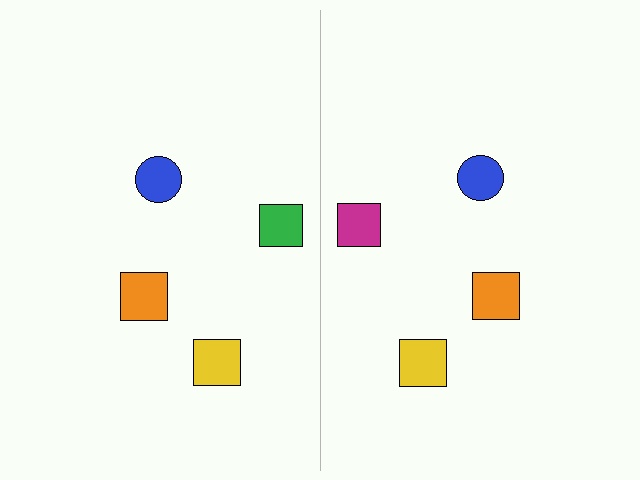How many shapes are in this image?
There are 8 shapes in this image.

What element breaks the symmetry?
The magenta square on the right side breaks the symmetry — its mirror counterpart is green.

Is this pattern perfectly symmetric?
No, the pattern is not perfectly symmetric. The magenta square on the right side breaks the symmetry — its mirror counterpart is green.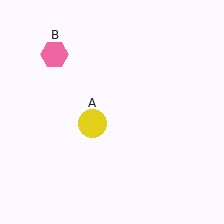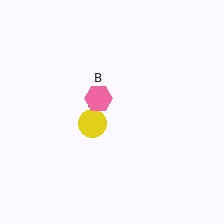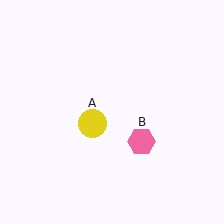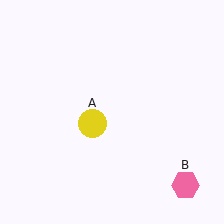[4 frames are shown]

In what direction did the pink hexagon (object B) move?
The pink hexagon (object B) moved down and to the right.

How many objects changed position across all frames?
1 object changed position: pink hexagon (object B).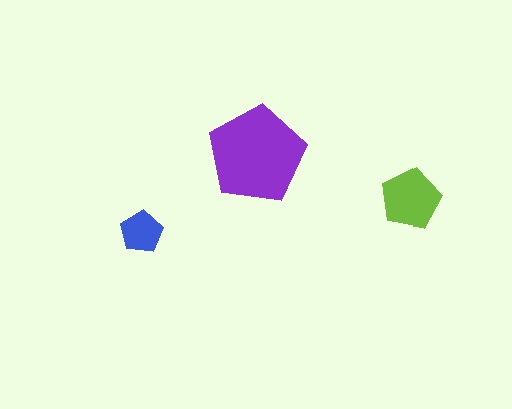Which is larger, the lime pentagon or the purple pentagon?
The purple one.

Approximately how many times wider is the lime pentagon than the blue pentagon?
About 1.5 times wider.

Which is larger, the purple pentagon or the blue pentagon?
The purple one.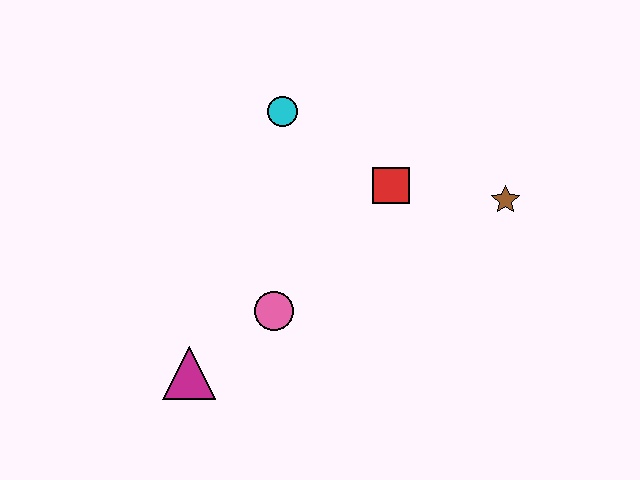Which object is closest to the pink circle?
The magenta triangle is closest to the pink circle.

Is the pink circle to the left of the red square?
Yes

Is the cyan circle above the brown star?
Yes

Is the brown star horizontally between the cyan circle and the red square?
No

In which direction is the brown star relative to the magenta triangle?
The brown star is to the right of the magenta triangle.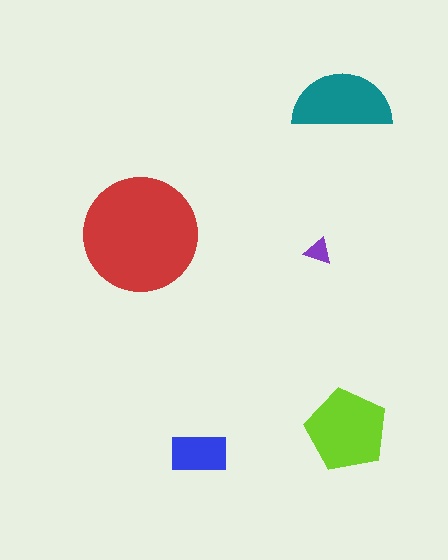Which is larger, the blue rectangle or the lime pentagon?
The lime pentagon.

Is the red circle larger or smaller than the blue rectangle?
Larger.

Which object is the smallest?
The purple triangle.